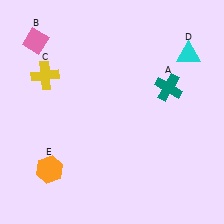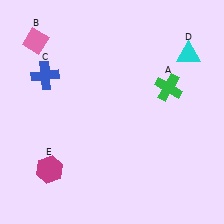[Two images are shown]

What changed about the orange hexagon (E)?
In Image 1, E is orange. In Image 2, it changed to magenta.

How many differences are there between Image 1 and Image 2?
There are 3 differences between the two images.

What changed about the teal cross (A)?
In Image 1, A is teal. In Image 2, it changed to green.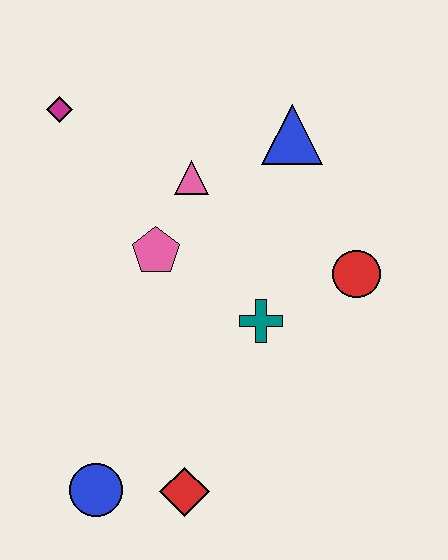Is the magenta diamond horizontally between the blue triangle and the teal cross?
No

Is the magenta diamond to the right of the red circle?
No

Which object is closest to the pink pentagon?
The pink triangle is closest to the pink pentagon.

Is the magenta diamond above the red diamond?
Yes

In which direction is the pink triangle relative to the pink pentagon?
The pink triangle is above the pink pentagon.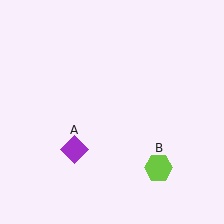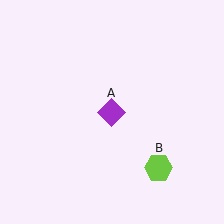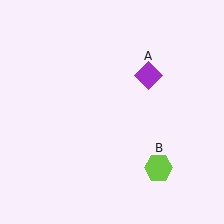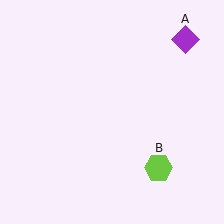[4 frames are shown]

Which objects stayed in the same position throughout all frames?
Lime hexagon (object B) remained stationary.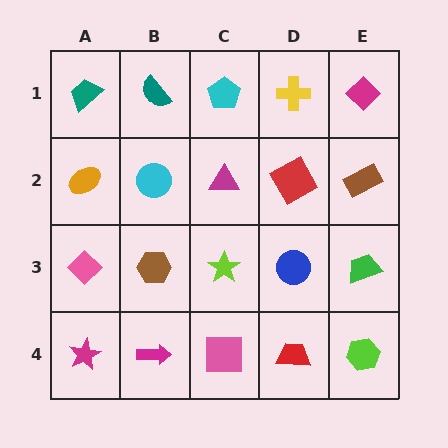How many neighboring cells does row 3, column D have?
4.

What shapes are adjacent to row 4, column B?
A brown hexagon (row 3, column B), a magenta star (row 4, column A), a pink square (row 4, column C).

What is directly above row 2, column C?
A cyan pentagon.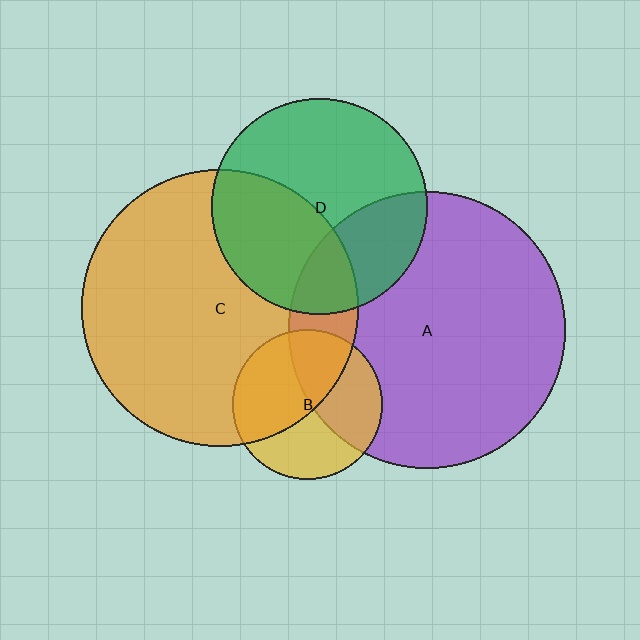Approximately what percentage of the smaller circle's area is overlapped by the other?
Approximately 40%.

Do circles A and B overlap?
Yes.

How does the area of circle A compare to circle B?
Approximately 3.4 times.